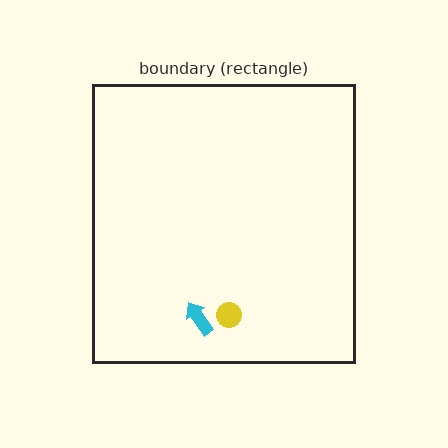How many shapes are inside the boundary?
2 inside, 0 outside.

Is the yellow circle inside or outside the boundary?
Inside.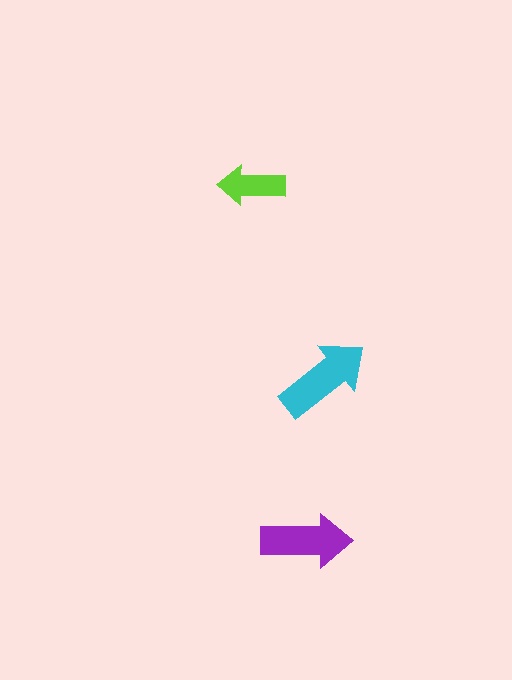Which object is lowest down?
The purple arrow is bottommost.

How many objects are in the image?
There are 3 objects in the image.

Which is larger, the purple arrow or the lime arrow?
The purple one.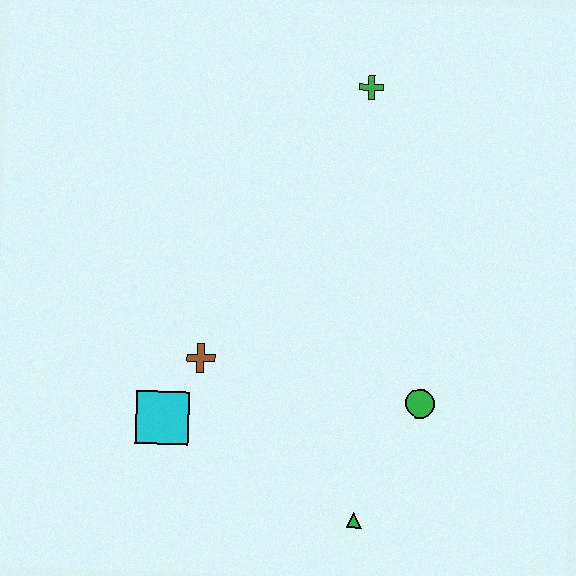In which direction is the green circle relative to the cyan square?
The green circle is to the right of the cyan square.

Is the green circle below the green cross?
Yes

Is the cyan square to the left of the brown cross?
Yes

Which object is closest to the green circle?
The green triangle is closest to the green circle.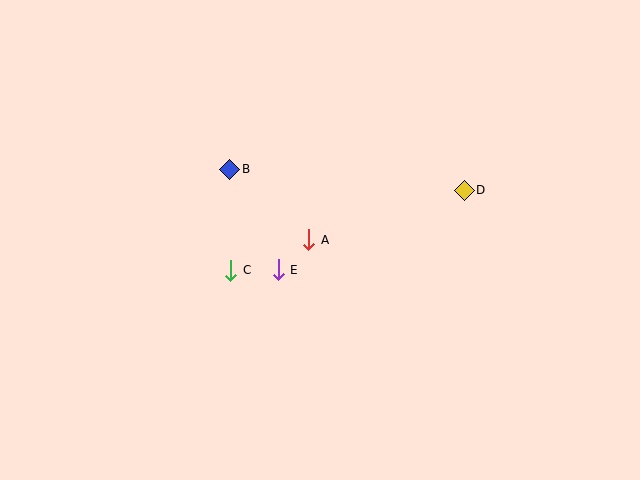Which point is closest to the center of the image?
Point A at (309, 240) is closest to the center.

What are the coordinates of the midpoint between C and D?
The midpoint between C and D is at (348, 230).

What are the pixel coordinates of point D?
Point D is at (464, 190).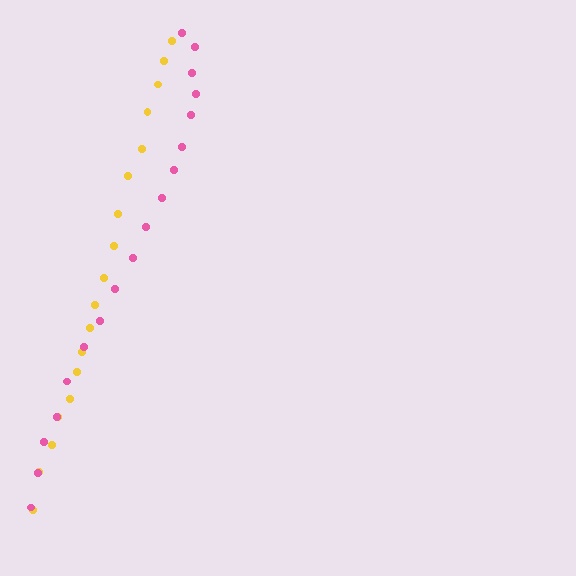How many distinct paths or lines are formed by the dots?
There are 2 distinct paths.